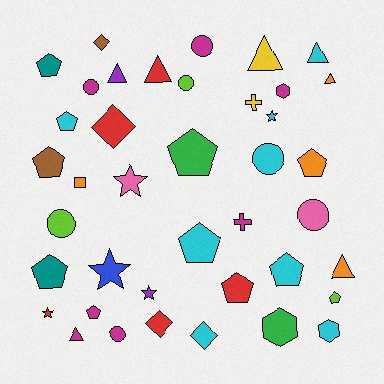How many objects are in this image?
There are 40 objects.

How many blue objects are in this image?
There is 1 blue object.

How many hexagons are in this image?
There are 3 hexagons.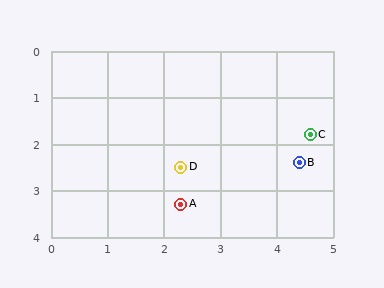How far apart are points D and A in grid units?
Points D and A are about 0.8 grid units apart.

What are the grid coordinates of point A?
Point A is at approximately (2.3, 3.3).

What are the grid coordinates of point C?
Point C is at approximately (4.6, 1.8).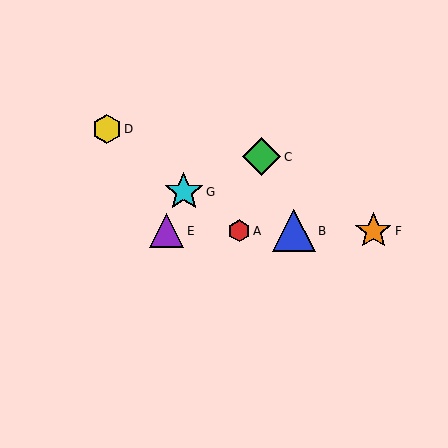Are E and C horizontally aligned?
No, E is at y≈231 and C is at y≈157.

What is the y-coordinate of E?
Object E is at y≈231.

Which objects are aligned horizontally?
Objects A, B, E, F are aligned horizontally.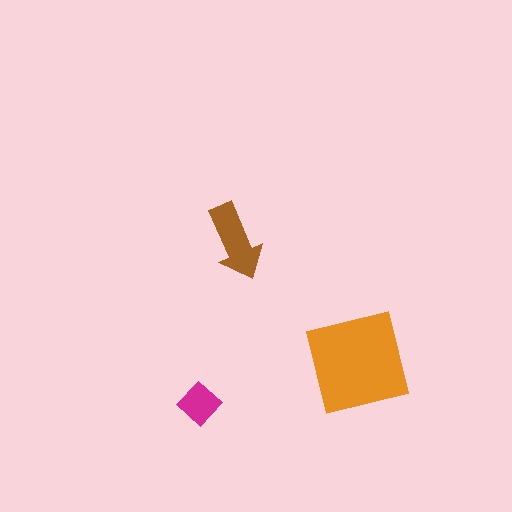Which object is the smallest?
The magenta diamond.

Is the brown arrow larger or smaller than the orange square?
Smaller.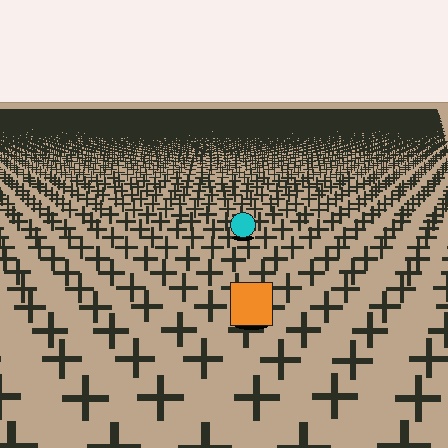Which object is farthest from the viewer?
The cyan circle is farthest from the viewer. It appears smaller and the ground texture around it is denser.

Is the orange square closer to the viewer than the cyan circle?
Yes. The orange square is closer — you can tell from the texture gradient: the ground texture is coarser near it.